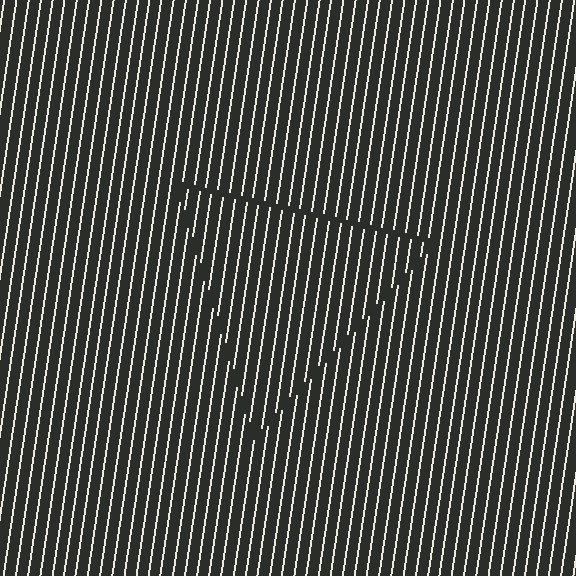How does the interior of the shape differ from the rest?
The interior of the shape contains the same grating, shifted by half a period — the contour is defined by the phase discontinuity where line-ends from the inner and outer gratings abut.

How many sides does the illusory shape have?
3 sides — the line-ends trace a triangle.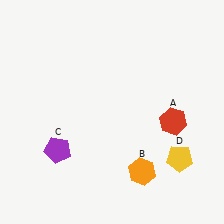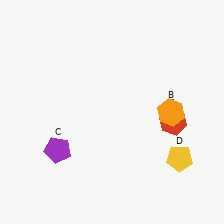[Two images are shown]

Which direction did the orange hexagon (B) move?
The orange hexagon (B) moved up.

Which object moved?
The orange hexagon (B) moved up.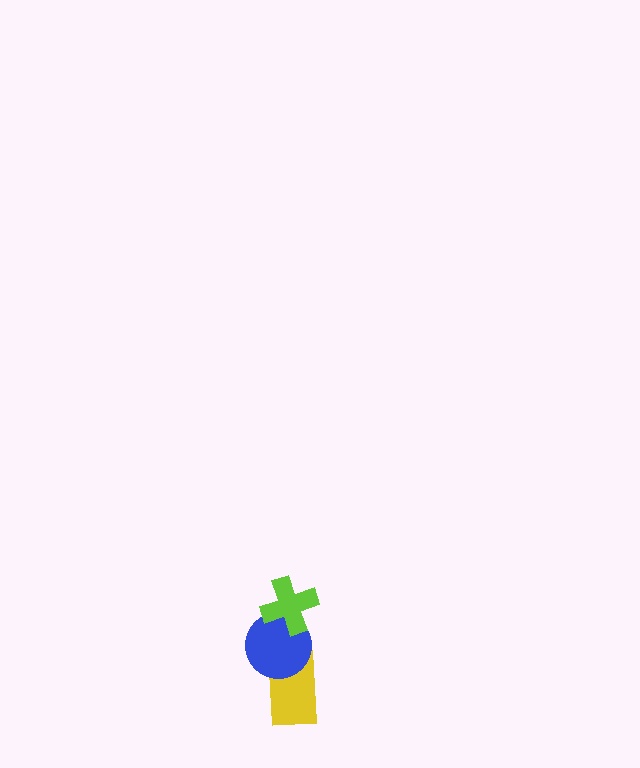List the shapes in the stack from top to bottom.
From top to bottom: the lime cross, the blue circle, the yellow rectangle.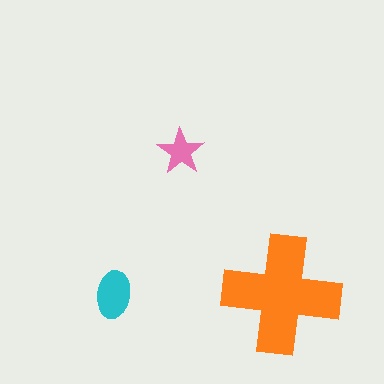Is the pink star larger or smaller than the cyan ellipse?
Smaller.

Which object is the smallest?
The pink star.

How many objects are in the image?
There are 3 objects in the image.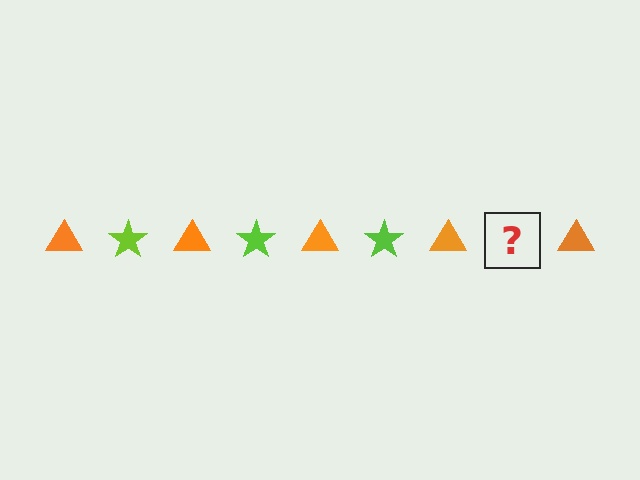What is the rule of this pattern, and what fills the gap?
The rule is that the pattern alternates between orange triangle and lime star. The gap should be filled with a lime star.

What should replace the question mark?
The question mark should be replaced with a lime star.